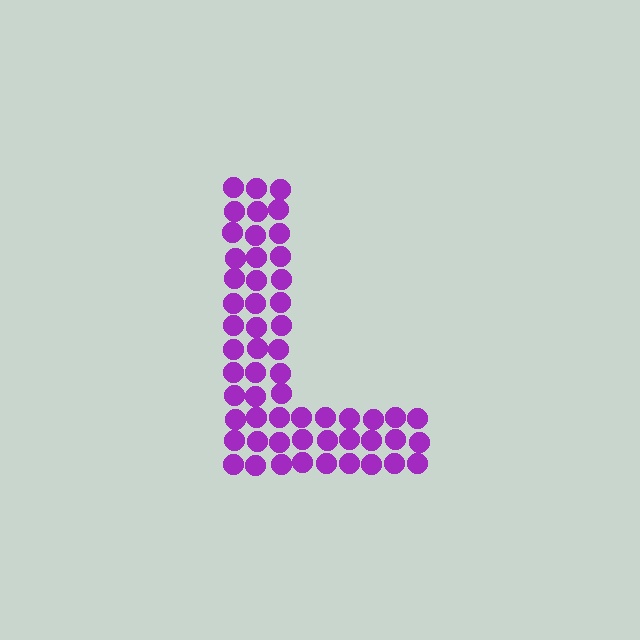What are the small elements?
The small elements are circles.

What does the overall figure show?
The overall figure shows the letter L.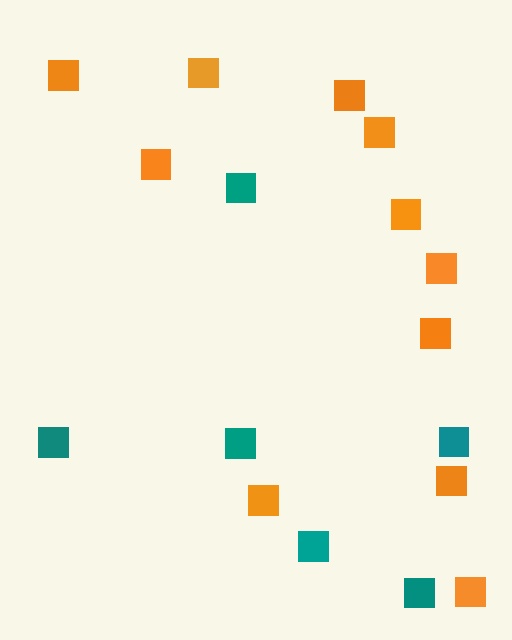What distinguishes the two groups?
There are 2 groups: one group of teal squares (6) and one group of orange squares (11).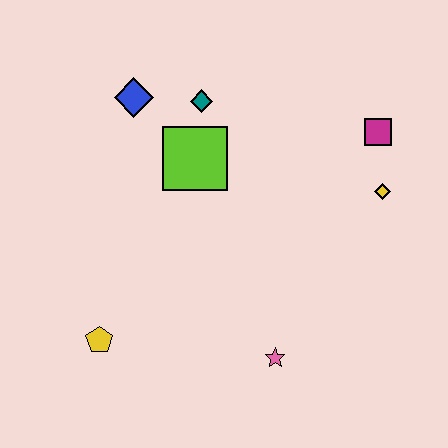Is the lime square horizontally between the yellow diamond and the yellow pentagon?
Yes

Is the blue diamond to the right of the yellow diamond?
No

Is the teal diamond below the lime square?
No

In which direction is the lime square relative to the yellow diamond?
The lime square is to the left of the yellow diamond.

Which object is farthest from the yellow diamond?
The yellow pentagon is farthest from the yellow diamond.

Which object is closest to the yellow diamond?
The magenta square is closest to the yellow diamond.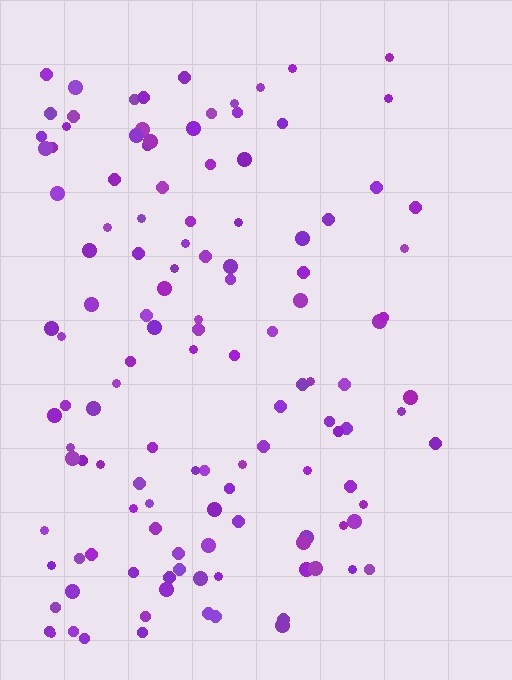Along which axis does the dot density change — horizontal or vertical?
Horizontal.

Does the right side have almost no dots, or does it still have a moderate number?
Still a moderate number, just noticeably fewer than the left.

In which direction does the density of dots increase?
From right to left, with the left side densest.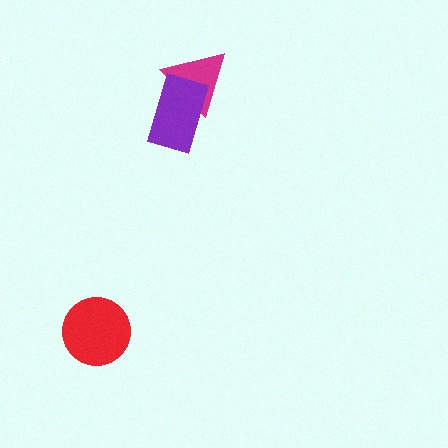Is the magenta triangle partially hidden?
Yes, it is partially covered by another shape.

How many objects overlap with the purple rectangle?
1 object overlaps with the purple rectangle.